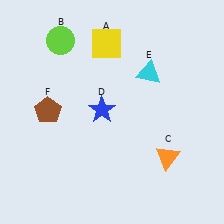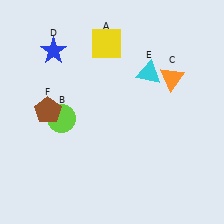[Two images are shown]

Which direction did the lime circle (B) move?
The lime circle (B) moved down.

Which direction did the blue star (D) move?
The blue star (D) moved up.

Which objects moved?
The objects that moved are: the lime circle (B), the orange triangle (C), the blue star (D).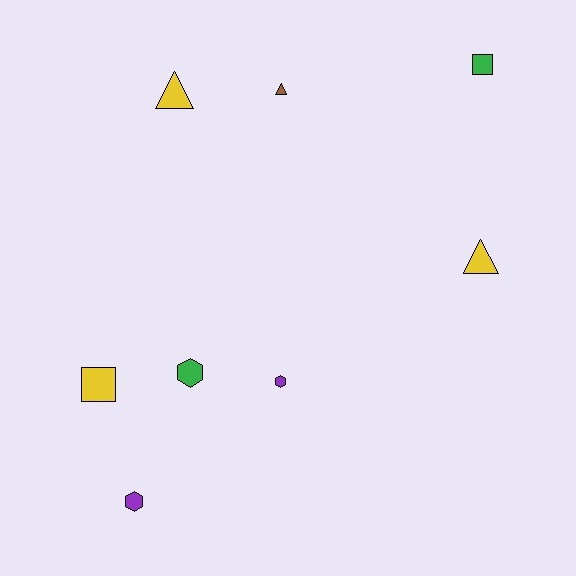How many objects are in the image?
There are 8 objects.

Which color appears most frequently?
Yellow, with 3 objects.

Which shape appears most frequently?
Hexagon, with 3 objects.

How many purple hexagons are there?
There are 2 purple hexagons.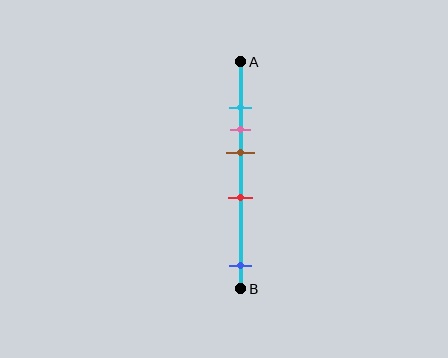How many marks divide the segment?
There are 5 marks dividing the segment.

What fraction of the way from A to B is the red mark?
The red mark is approximately 60% (0.6) of the way from A to B.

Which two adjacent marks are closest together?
The cyan and pink marks are the closest adjacent pair.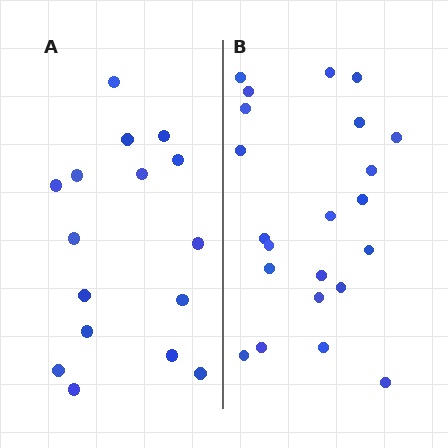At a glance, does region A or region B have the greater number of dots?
Region B (the right region) has more dots.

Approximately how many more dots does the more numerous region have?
Region B has about 6 more dots than region A.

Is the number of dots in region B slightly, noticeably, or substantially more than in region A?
Region B has noticeably more, but not dramatically so. The ratio is roughly 1.4 to 1.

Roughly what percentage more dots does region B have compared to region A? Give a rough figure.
About 40% more.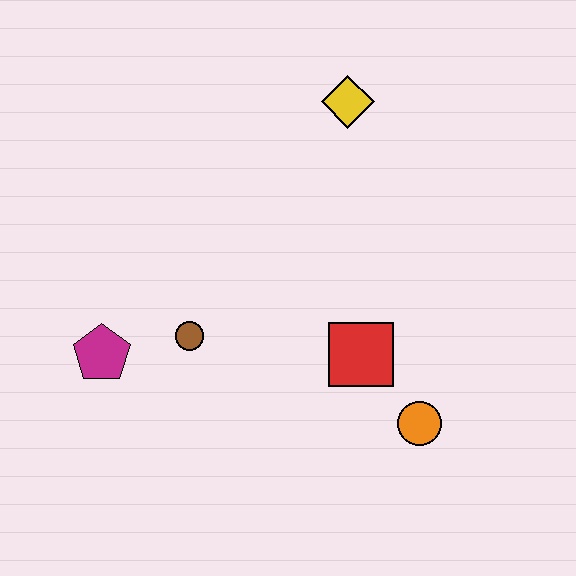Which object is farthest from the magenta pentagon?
The yellow diamond is farthest from the magenta pentagon.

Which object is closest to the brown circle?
The magenta pentagon is closest to the brown circle.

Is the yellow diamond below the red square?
No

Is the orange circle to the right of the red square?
Yes